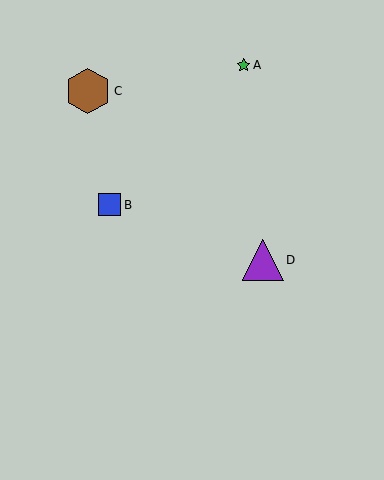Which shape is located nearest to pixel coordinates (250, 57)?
The green star (labeled A) at (243, 65) is nearest to that location.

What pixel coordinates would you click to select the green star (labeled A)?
Click at (243, 65) to select the green star A.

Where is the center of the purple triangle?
The center of the purple triangle is at (263, 260).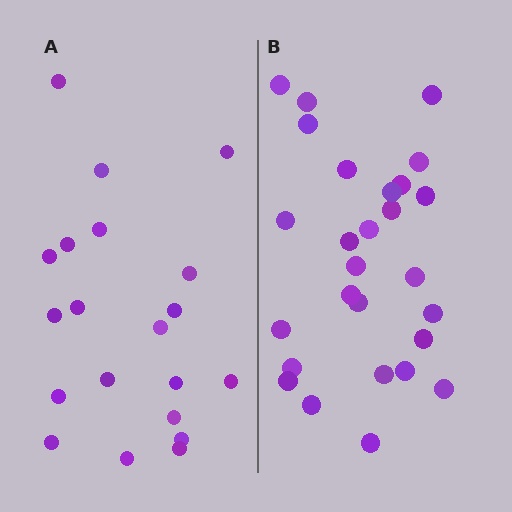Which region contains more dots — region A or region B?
Region B (the right region) has more dots.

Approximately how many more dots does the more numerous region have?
Region B has roughly 8 or so more dots than region A.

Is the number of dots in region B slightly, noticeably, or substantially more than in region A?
Region B has noticeably more, but not dramatically so. The ratio is roughly 1.4 to 1.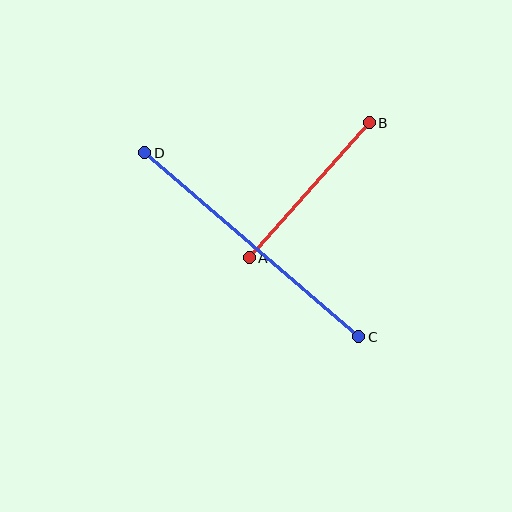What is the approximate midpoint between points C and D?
The midpoint is at approximately (252, 245) pixels.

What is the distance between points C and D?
The distance is approximately 282 pixels.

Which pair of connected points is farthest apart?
Points C and D are farthest apart.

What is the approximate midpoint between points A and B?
The midpoint is at approximately (309, 190) pixels.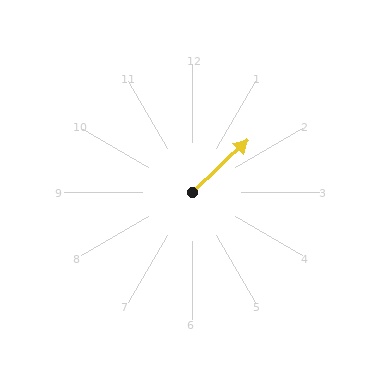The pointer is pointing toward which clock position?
Roughly 2 o'clock.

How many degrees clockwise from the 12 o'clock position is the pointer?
Approximately 47 degrees.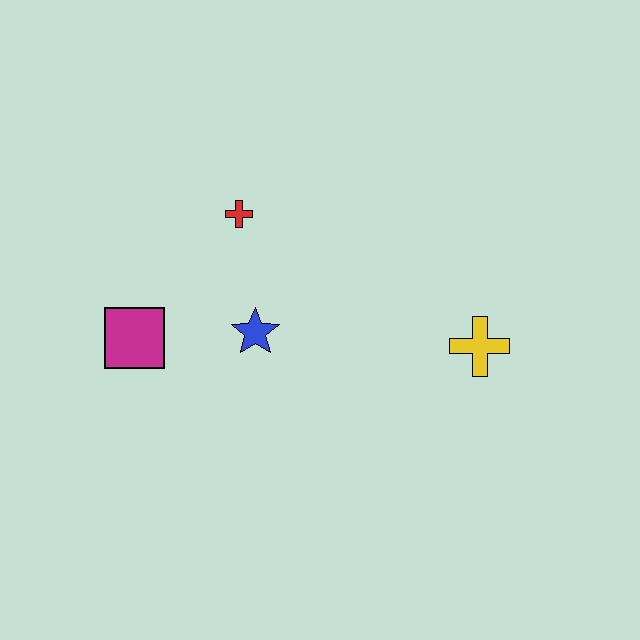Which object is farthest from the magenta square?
The yellow cross is farthest from the magenta square.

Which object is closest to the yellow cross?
The blue star is closest to the yellow cross.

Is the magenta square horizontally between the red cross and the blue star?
No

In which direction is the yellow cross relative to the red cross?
The yellow cross is to the right of the red cross.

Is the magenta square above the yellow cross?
Yes